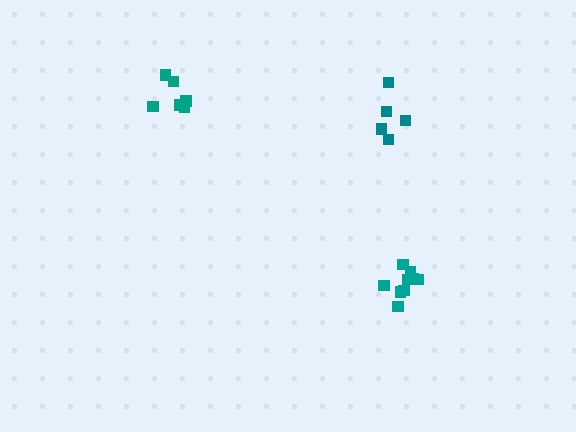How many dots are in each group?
Group 1: 9 dots, Group 2: 6 dots, Group 3: 5 dots (20 total).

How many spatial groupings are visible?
There are 3 spatial groupings.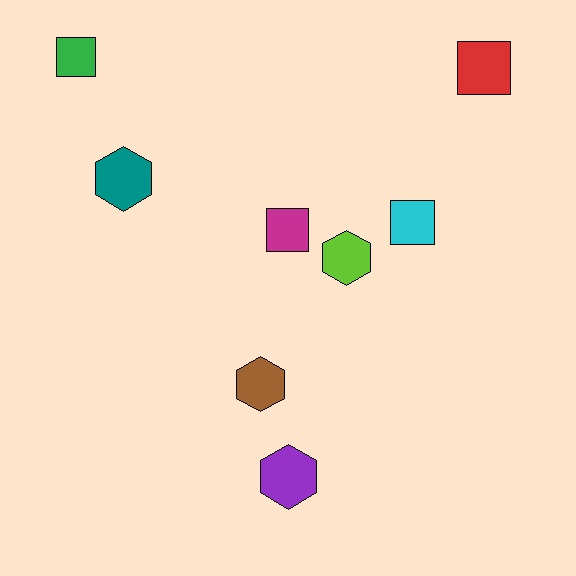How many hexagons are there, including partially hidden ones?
There are 4 hexagons.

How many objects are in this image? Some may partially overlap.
There are 8 objects.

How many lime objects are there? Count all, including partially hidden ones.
There is 1 lime object.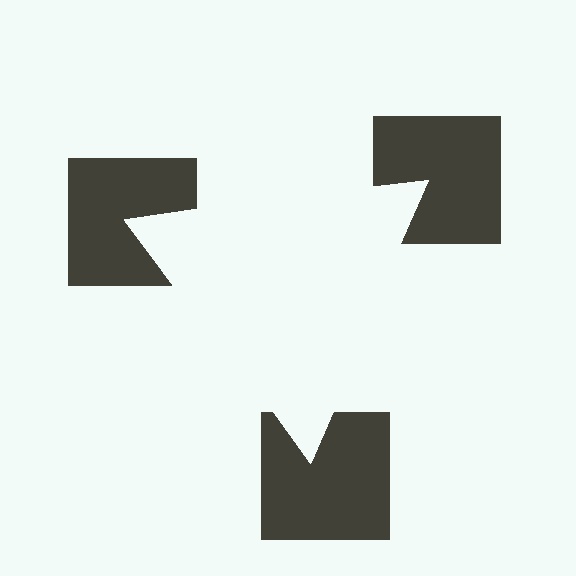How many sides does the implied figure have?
3 sides.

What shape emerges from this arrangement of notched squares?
An illusory triangle — its edges are inferred from the aligned wedge cuts in the notched squares, not physically drawn.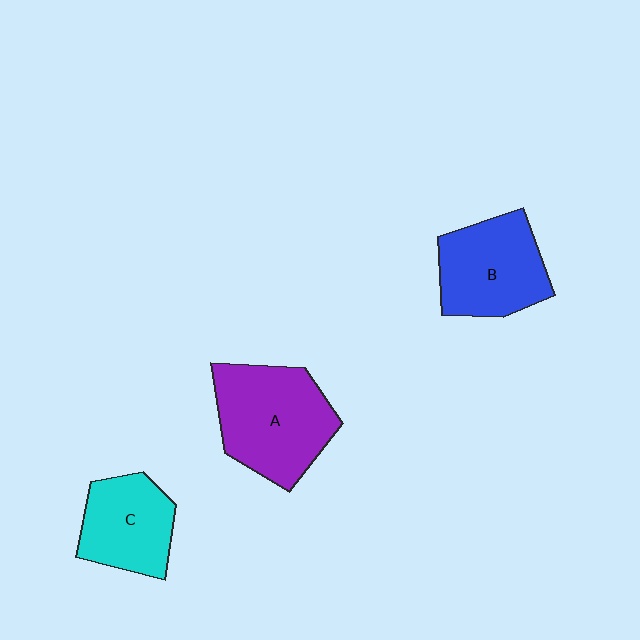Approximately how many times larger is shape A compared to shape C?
Approximately 1.4 times.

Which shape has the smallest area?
Shape C (cyan).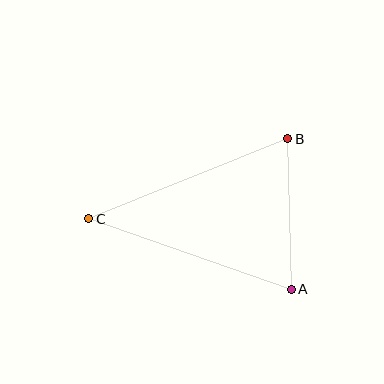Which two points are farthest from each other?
Points A and C are farthest from each other.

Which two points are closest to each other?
Points A and B are closest to each other.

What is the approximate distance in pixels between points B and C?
The distance between B and C is approximately 214 pixels.